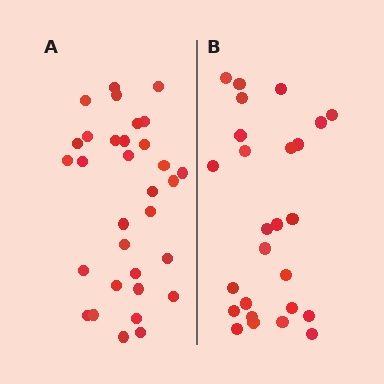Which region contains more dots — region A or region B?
Region A (the left region) has more dots.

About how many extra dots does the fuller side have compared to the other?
Region A has about 6 more dots than region B.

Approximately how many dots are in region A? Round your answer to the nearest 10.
About 30 dots. (The exact count is 32, which rounds to 30.)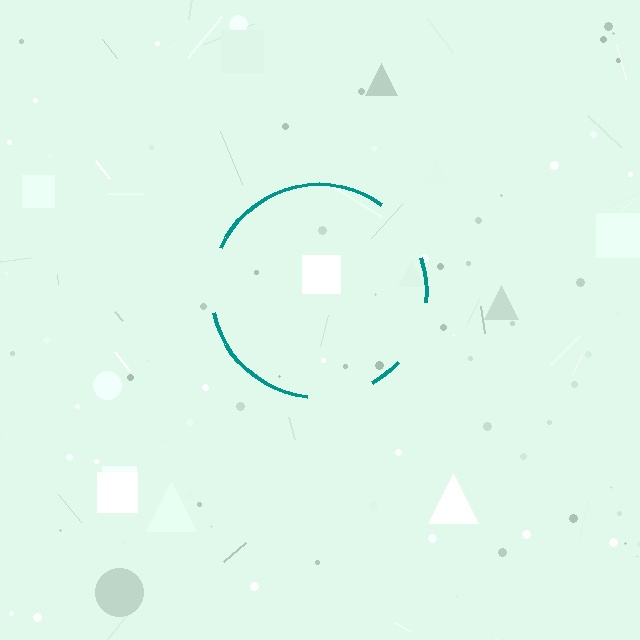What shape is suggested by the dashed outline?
The dashed outline suggests a circle.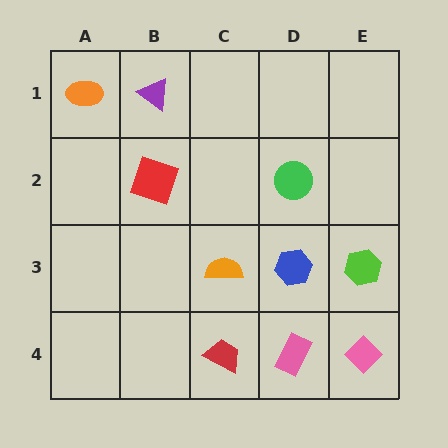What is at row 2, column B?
A red square.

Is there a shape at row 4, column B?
No, that cell is empty.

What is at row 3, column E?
A lime hexagon.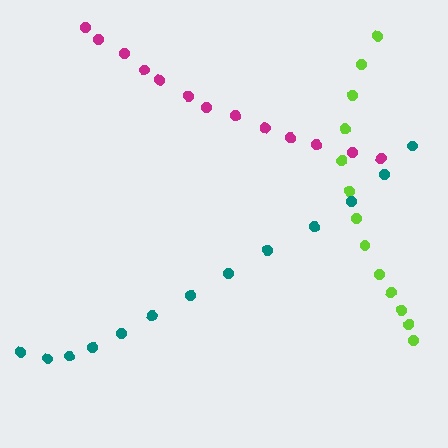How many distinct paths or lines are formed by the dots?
There are 3 distinct paths.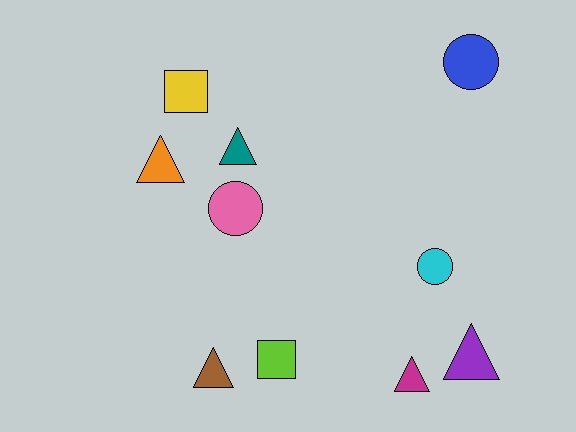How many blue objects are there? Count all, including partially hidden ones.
There is 1 blue object.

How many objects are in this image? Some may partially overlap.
There are 10 objects.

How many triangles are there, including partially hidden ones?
There are 5 triangles.